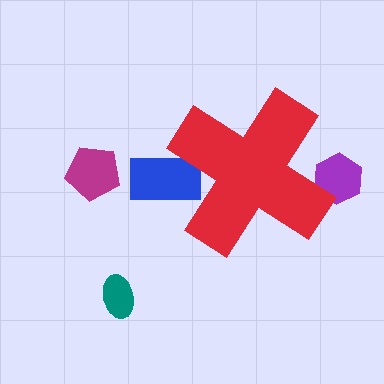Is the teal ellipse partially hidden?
No, the teal ellipse is fully visible.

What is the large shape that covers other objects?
A red cross.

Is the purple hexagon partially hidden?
Yes, the purple hexagon is partially hidden behind the red cross.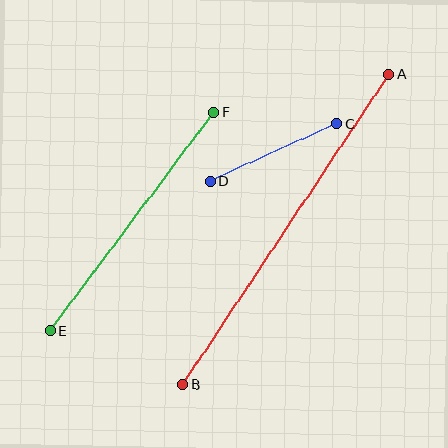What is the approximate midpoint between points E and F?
The midpoint is at approximately (132, 221) pixels.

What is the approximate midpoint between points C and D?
The midpoint is at approximately (273, 152) pixels.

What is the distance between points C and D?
The distance is approximately 139 pixels.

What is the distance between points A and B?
The distance is approximately 372 pixels.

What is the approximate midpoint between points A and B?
The midpoint is at approximately (286, 230) pixels.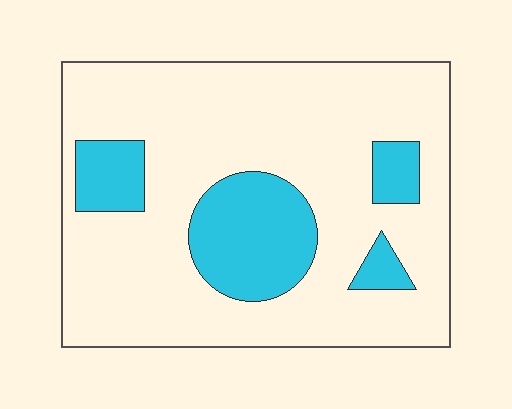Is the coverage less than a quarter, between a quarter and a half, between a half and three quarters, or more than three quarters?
Less than a quarter.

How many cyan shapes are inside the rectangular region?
4.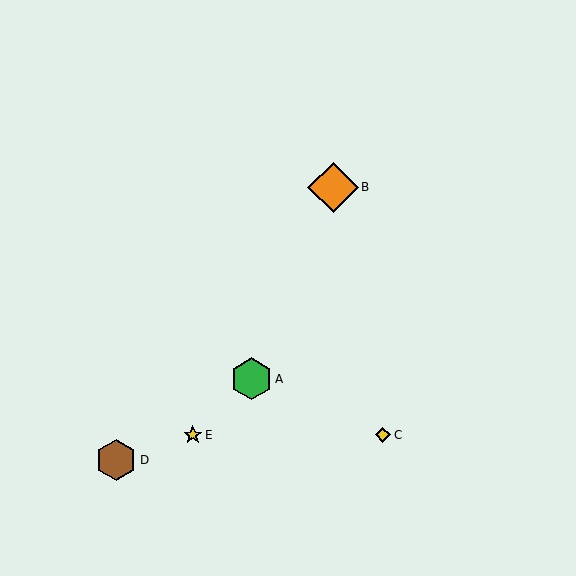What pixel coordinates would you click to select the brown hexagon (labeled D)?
Click at (116, 460) to select the brown hexagon D.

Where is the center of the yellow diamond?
The center of the yellow diamond is at (383, 435).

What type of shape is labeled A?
Shape A is a green hexagon.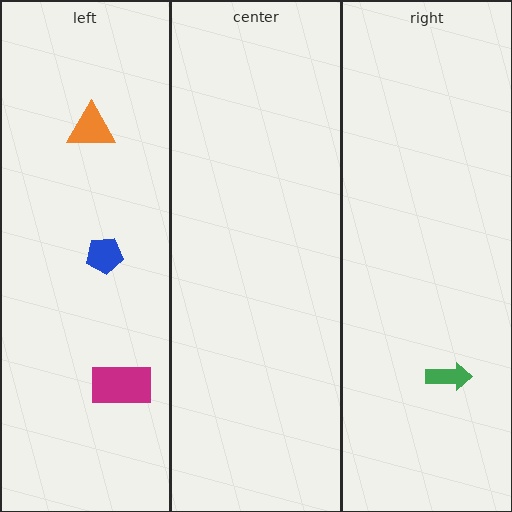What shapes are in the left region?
The orange triangle, the blue pentagon, the magenta rectangle.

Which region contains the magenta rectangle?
The left region.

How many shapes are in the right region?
1.